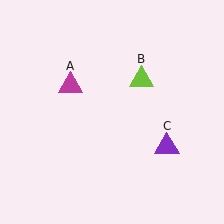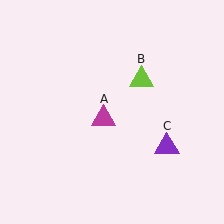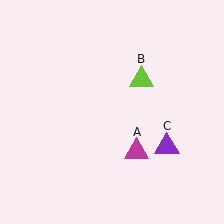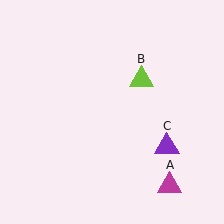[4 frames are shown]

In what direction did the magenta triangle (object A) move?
The magenta triangle (object A) moved down and to the right.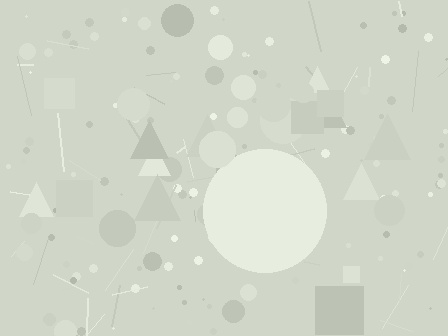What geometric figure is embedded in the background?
A circle is embedded in the background.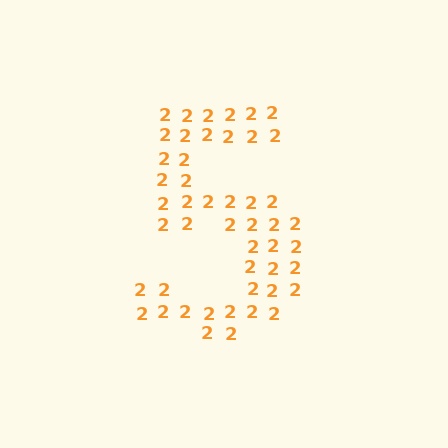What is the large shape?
The large shape is the digit 5.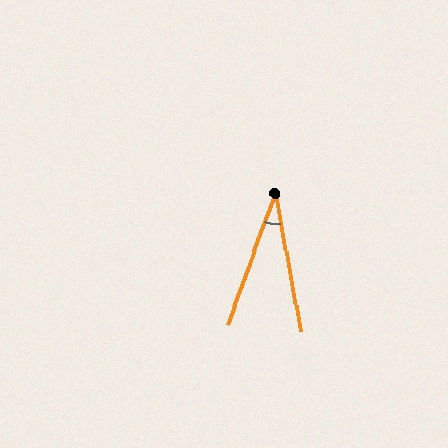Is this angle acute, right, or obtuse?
It is acute.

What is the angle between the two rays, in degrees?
Approximately 30 degrees.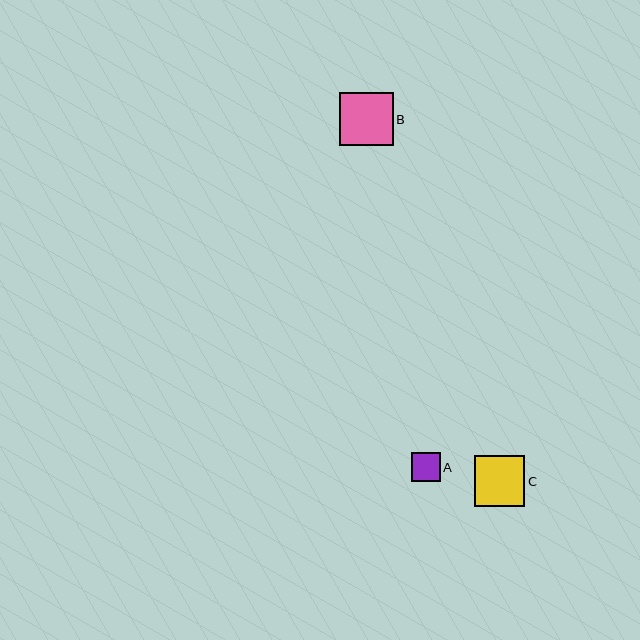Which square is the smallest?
Square A is the smallest with a size of approximately 28 pixels.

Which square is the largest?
Square B is the largest with a size of approximately 53 pixels.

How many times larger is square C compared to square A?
Square C is approximately 1.8 times the size of square A.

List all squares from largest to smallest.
From largest to smallest: B, C, A.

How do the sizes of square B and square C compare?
Square B and square C are approximately the same size.